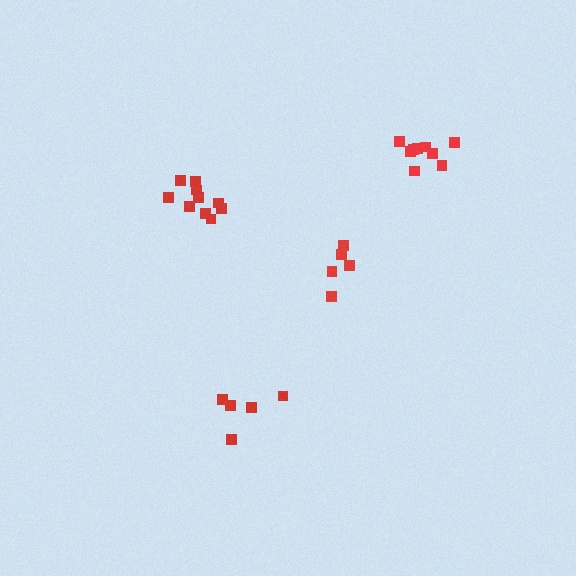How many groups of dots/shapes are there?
There are 4 groups.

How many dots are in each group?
Group 1: 10 dots, Group 2: 9 dots, Group 3: 5 dots, Group 4: 5 dots (29 total).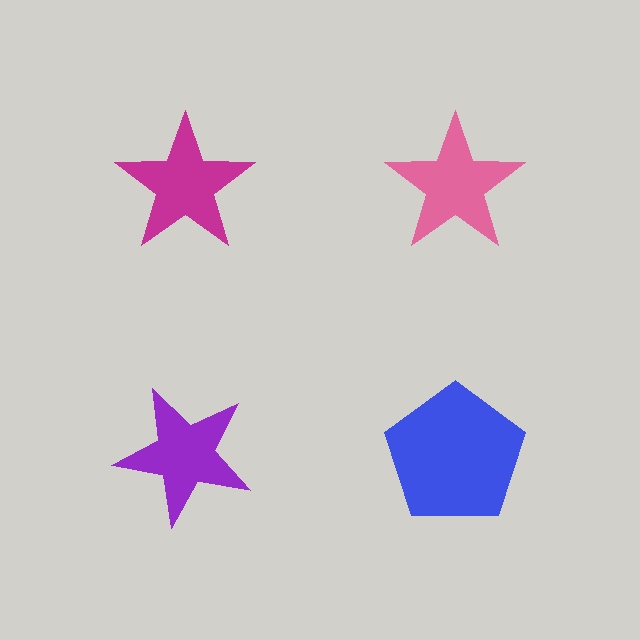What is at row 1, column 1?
A magenta star.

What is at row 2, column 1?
A purple star.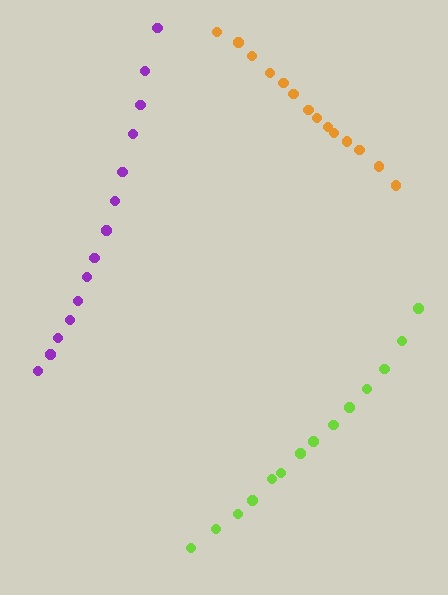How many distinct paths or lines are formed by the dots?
There are 3 distinct paths.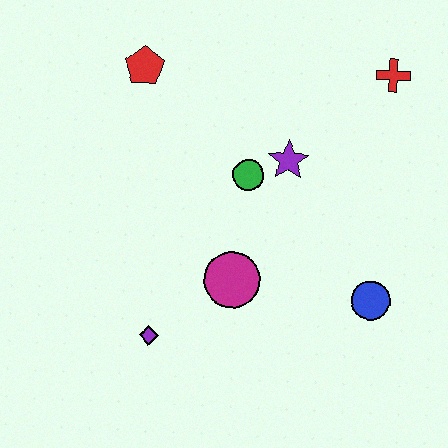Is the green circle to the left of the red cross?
Yes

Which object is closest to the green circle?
The purple star is closest to the green circle.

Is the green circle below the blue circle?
No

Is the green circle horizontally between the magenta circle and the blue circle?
Yes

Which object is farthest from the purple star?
The purple diamond is farthest from the purple star.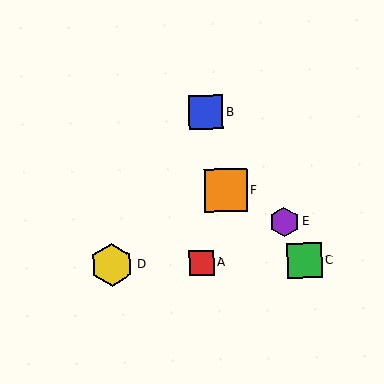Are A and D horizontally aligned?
Yes, both are at y≈263.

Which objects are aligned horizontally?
Objects A, C, D are aligned horizontally.